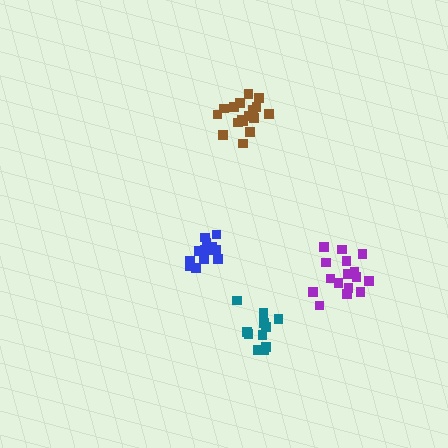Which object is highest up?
The brown cluster is topmost.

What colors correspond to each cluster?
The clusters are colored: blue, teal, brown, purple.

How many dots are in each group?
Group 1: 14 dots, Group 2: 11 dots, Group 3: 17 dots, Group 4: 17 dots (59 total).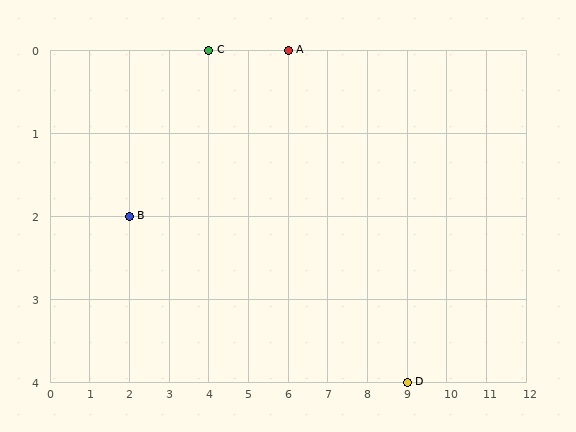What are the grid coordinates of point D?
Point D is at grid coordinates (9, 4).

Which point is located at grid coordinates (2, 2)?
Point B is at (2, 2).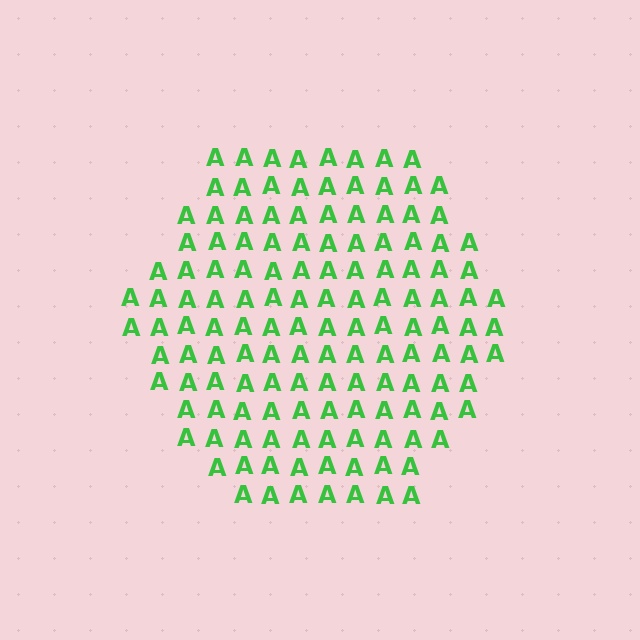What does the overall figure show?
The overall figure shows a hexagon.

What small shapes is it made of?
It is made of small letter A's.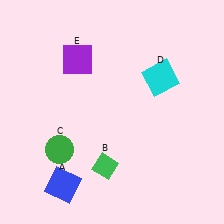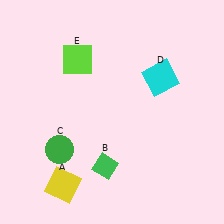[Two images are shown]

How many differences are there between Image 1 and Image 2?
There are 2 differences between the two images.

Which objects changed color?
A changed from blue to yellow. E changed from purple to lime.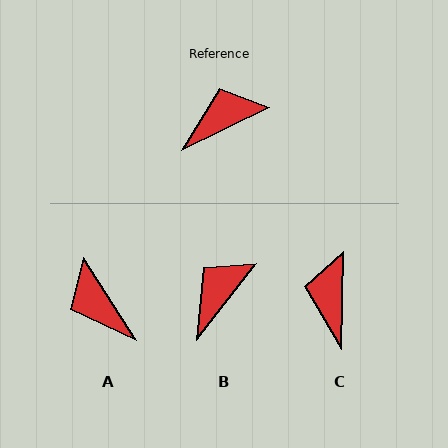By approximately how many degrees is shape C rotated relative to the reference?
Approximately 63 degrees counter-clockwise.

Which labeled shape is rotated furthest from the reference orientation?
A, about 97 degrees away.